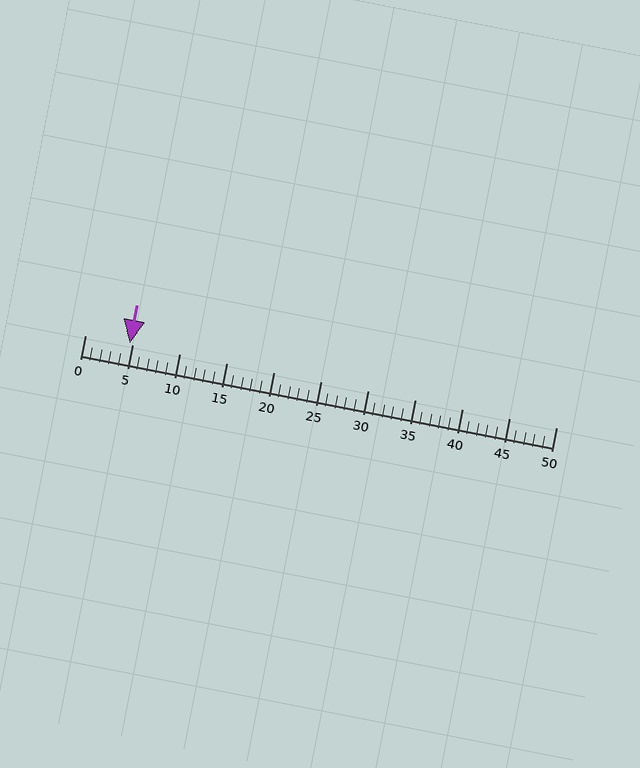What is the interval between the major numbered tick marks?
The major tick marks are spaced 5 units apart.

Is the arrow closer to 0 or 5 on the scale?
The arrow is closer to 5.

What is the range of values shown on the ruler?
The ruler shows values from 0 to 50.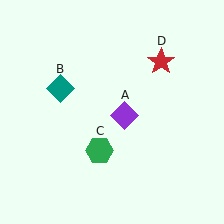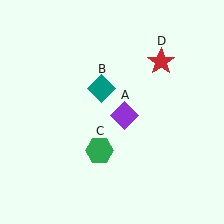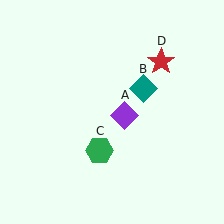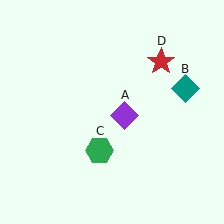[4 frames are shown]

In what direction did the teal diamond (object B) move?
The teal diamond (object B) moved right.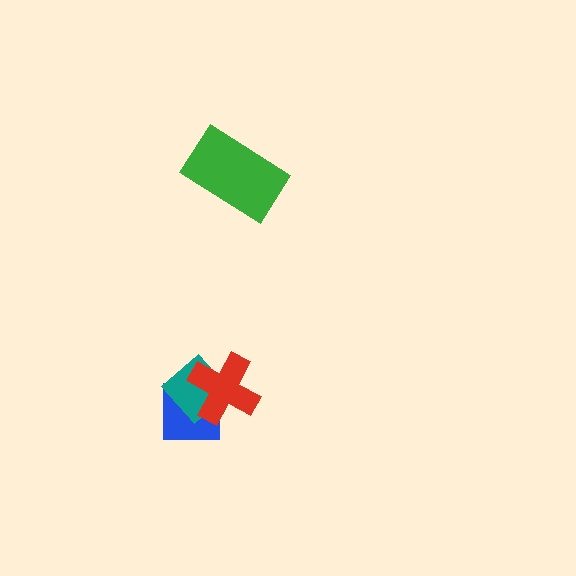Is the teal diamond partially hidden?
Yes, it is partially covered by another shape.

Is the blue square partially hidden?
Yes, it is partially covered by another shape.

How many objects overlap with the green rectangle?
0 objects overlap with the green rectangle.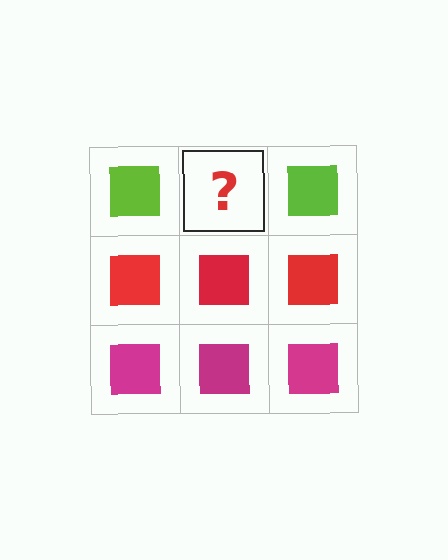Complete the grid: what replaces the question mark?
The question mark should be replaced with a lime square.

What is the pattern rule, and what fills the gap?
The rule is that each row has a consistent color. The gap should be filled with a lime square.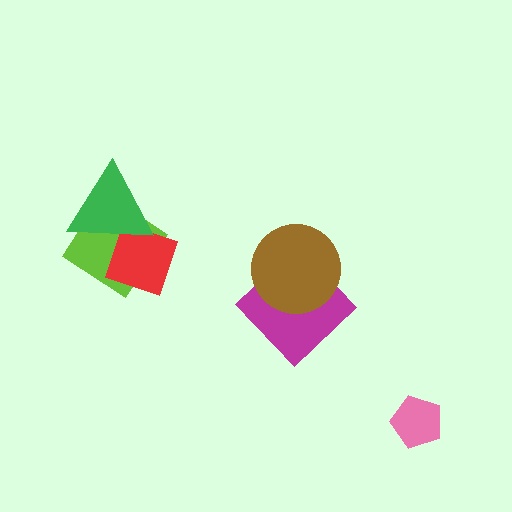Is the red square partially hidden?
Yes, it is partially covered by another shape.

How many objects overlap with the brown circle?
1 object overlaps with the brown circle.